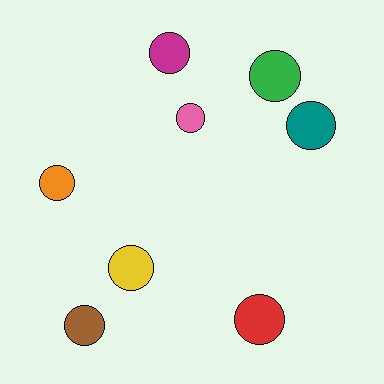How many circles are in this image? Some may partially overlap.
There are 8 circles.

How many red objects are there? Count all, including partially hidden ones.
There is 1 red object.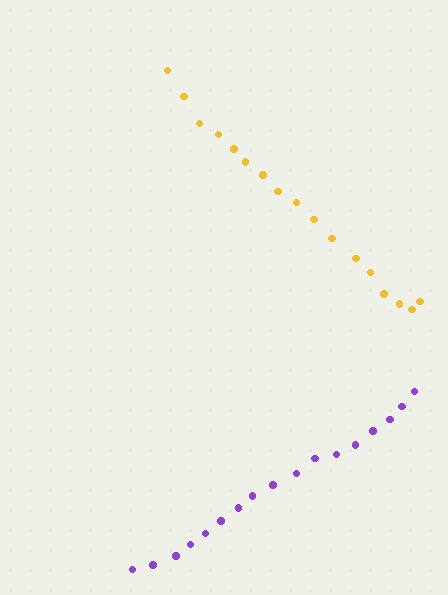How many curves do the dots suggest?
There are 2 distinct paths.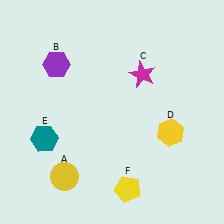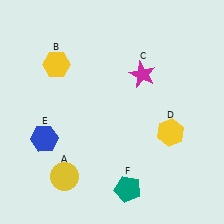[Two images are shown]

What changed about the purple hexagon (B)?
In Image 1, B is purple. In Image 2, it changed to yellow.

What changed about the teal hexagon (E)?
In Image 1, E is teal. In Image 2, it changed to blue.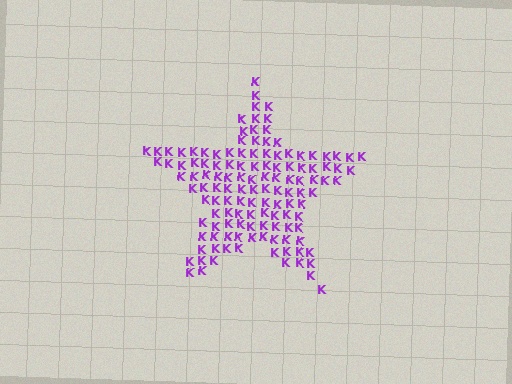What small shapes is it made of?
It is made of small letter K's.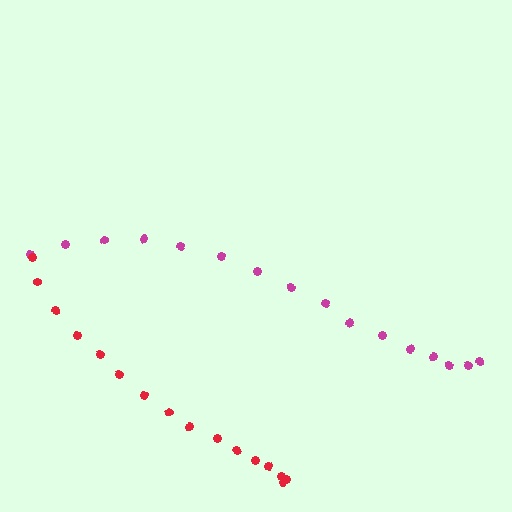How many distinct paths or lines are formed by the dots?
There are 2 distinct paths.